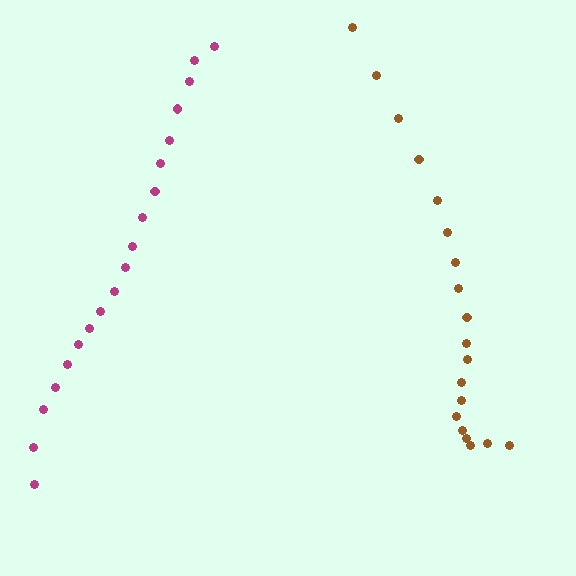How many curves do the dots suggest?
There are 2 distinct paths.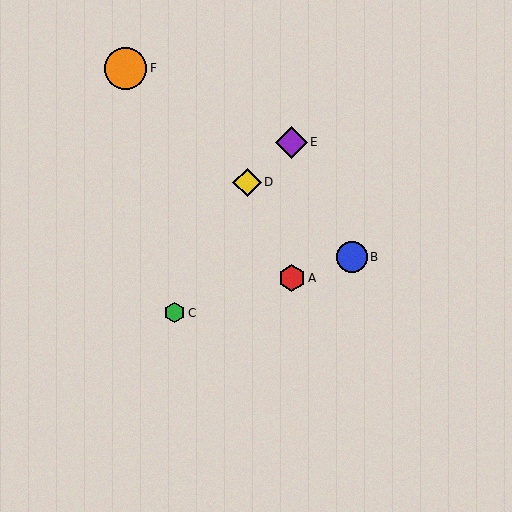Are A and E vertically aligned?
Yes, both are at x≈292.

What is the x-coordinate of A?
Object A is at x≈292.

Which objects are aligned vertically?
Objects A, E are aligned vertically.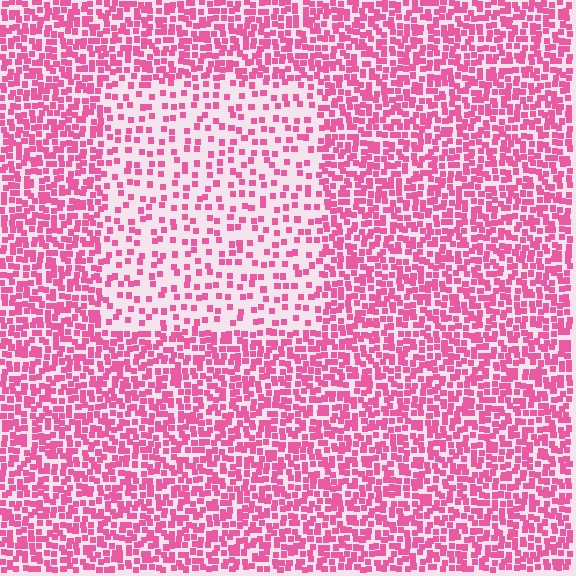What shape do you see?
I see a rectangle.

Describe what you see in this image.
The image contains small pink elements arranged at two different densities. A rectangle-shaped region is visible where the elements are less densely packed than the surrounding area.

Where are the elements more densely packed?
The elements are more densely packed outside the rectangle boundary.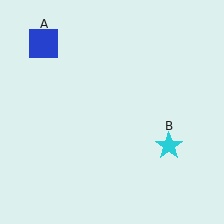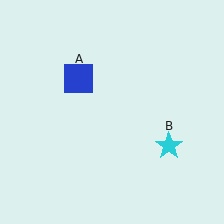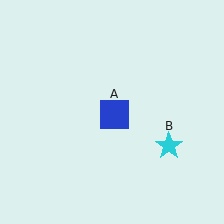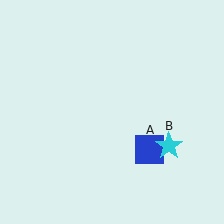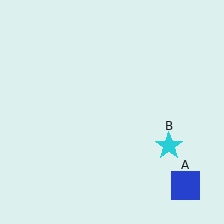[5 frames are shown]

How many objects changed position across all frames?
1 object changed position: blue square (object A).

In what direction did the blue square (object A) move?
The blue square (object A) moved down and to the right.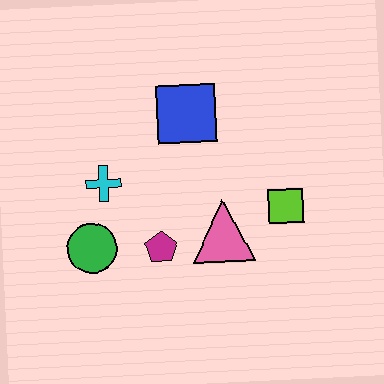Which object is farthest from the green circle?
The lime square is farthest from the green circle.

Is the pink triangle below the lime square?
Yes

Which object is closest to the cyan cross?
The green circle is closest to the cyan cross.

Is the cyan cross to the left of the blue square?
Yes